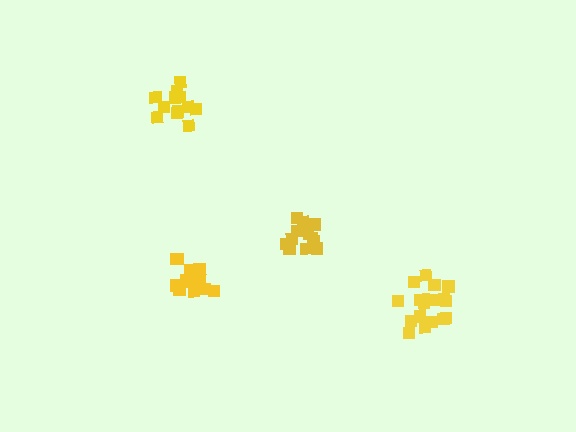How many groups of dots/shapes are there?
There are 4 groups.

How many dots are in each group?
Group 1: 18 dots, Group 2: 16 dots, Group 3: 12 dots, Group 4: 13 dots (59 total).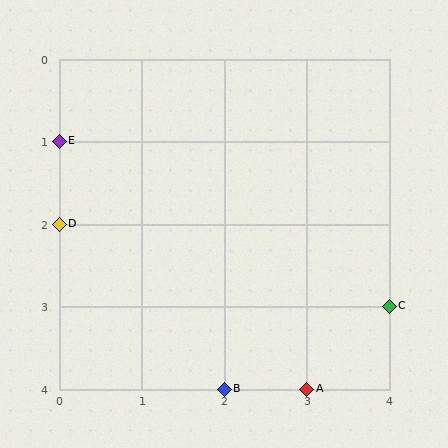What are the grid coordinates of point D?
Point D is at grid coordinates (0, 2).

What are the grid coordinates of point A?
Point A is at grid coordinates (3, 4).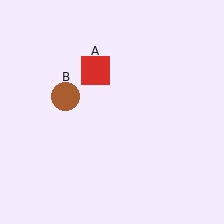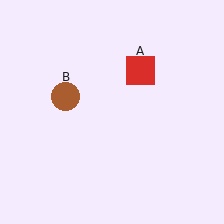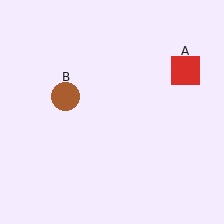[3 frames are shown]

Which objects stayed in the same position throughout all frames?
Brown circle (object B) remained stationary.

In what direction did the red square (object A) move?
The red square (object A) moved right.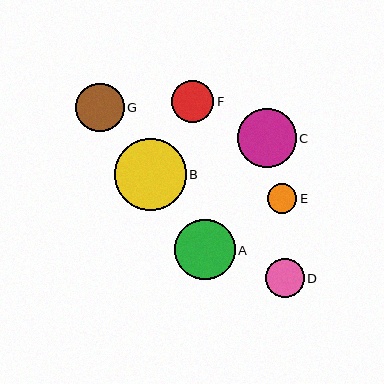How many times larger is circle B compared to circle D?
Circle B is approximately 1.8 times the size of circle D.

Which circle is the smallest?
Circle E is the smallest with a size of approximately 29 pixels.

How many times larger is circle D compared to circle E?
Circle D is approximately 1.4 times the size of circle E.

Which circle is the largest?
Circle B is the largest with a size of approximately 72 pixels.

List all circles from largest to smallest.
From largest to smallest: B, A, C, G, F, D, E.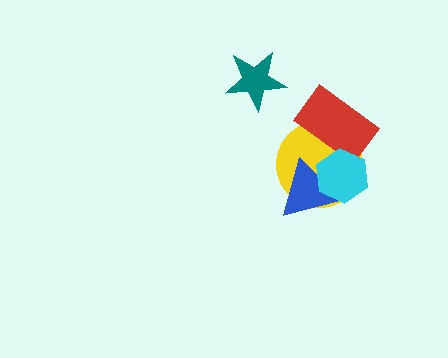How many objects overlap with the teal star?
0 objects overlap with the teal star.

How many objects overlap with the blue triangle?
2 objects overlap with the blue triangle.